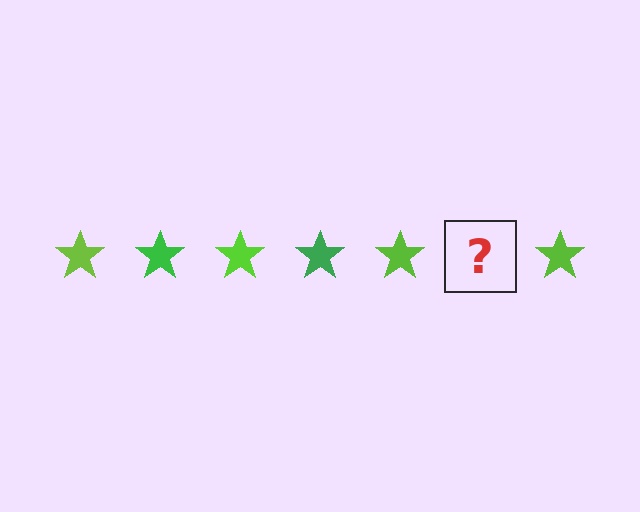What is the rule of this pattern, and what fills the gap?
The rule is that the pattern cycles through lime, green stars. The gap should be filled with a green star.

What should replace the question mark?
The question mark should be replaced with a green star.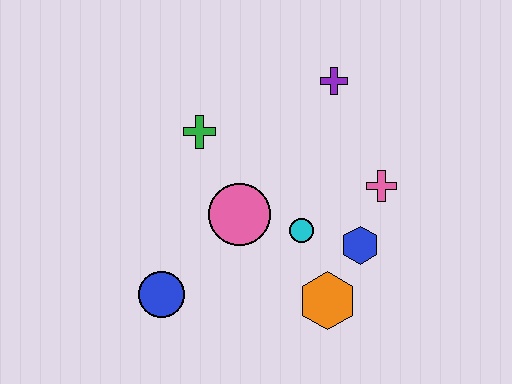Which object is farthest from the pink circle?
The purple cross is farthest from the pink circle.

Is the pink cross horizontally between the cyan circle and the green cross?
No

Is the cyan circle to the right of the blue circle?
Yes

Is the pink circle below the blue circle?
No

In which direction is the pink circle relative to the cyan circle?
The pink circle is to the left of the cyan circle.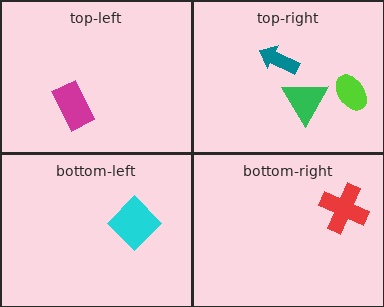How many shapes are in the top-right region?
3.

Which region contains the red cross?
The bottom-right region.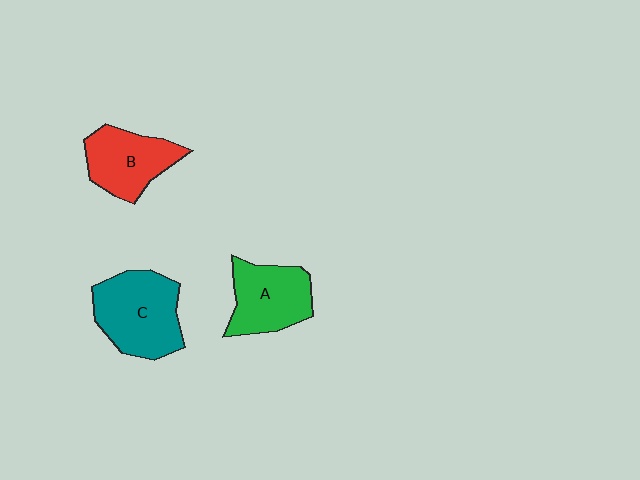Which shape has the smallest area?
Shape B (red).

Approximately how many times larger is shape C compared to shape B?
Approximately 1.3 times.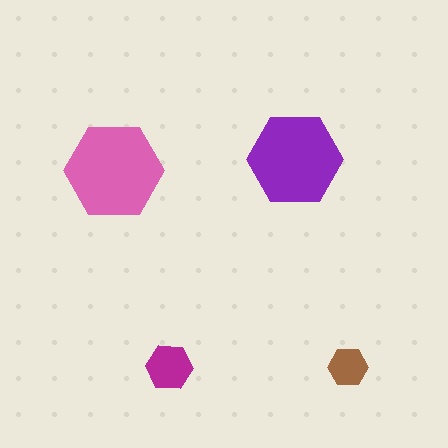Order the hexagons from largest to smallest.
the pink one, the purple one, the magenta one, the brown one.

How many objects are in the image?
There are 4 objects in the image.